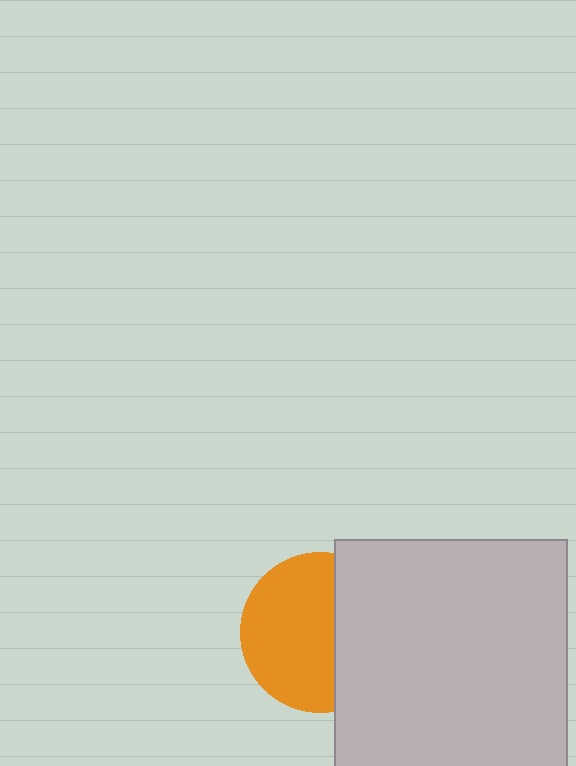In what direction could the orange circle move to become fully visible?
The orange circle could move left. That would shift it out from behind the light gray square entirely.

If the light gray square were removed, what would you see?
You would see the complete orange circle.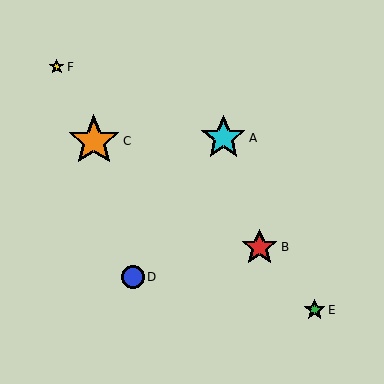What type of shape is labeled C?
Shape C is an orange star.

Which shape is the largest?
The orange star (labeled C) is the largest.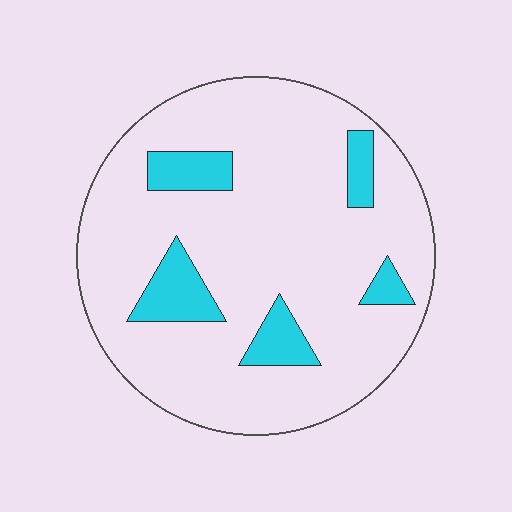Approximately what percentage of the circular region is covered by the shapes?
Approximately 15%.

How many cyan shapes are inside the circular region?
5.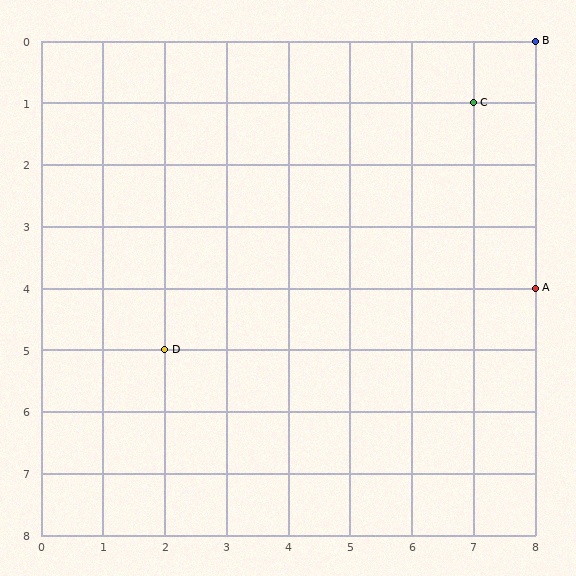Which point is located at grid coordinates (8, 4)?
Point A is at (8, 4).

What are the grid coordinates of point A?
Point A is at grid coordinates (8, 4).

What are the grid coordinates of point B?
Point B is at grid coordinates (8, 0).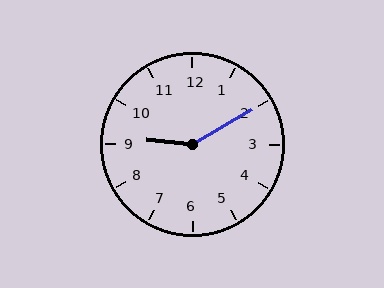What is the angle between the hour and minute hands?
Approximately 145 degrees.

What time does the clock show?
9:10.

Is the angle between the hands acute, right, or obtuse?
It is obtuse.